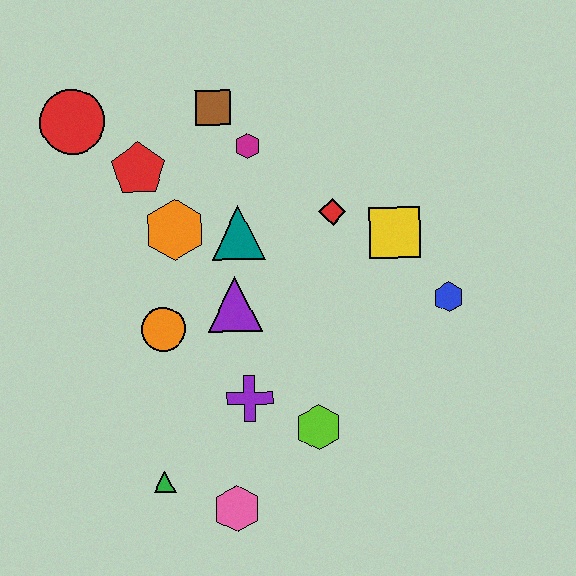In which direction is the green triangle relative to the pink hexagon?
The green triangle is to the left of the pink hexagon.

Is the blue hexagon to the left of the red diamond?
No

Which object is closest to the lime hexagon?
The purple cross is closest to the lime hexagon.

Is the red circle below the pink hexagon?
No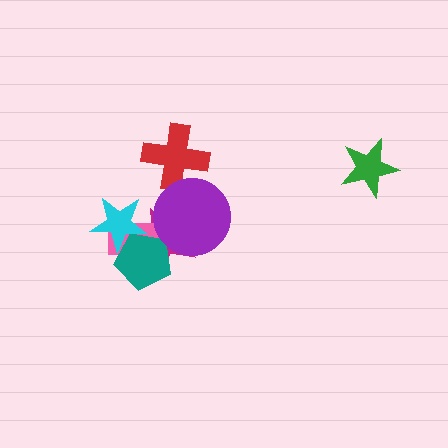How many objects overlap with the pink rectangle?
3 objects overlap with the pink rectangle.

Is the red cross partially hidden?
Yes, it is partially covered by another shape.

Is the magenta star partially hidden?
Yes, it is partially covered by another shape.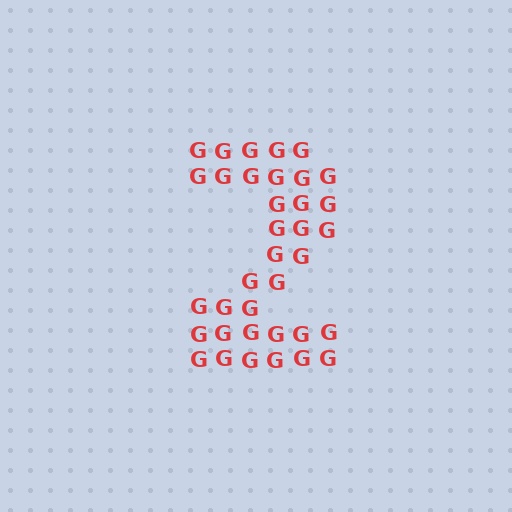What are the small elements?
The small elements are letter G's.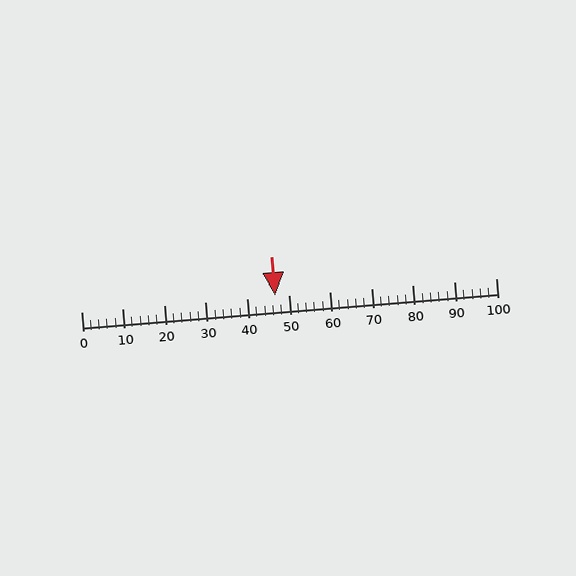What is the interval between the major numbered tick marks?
The major tick marks are spaced 10 units apart.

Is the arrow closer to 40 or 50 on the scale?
The arrow is closer to 50.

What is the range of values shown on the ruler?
The ruler shows values from 0 to 100.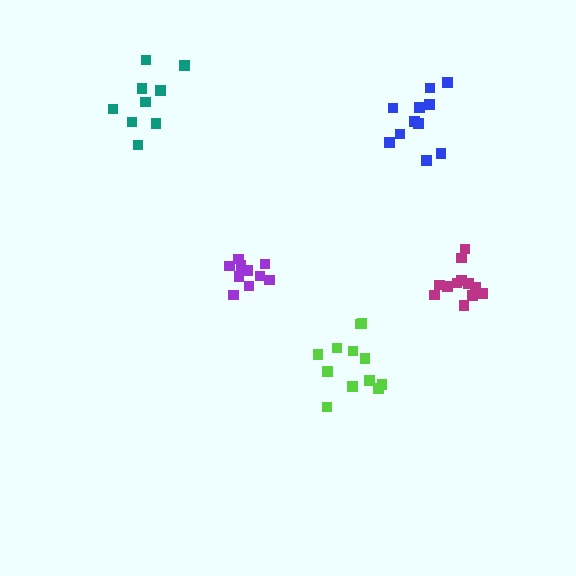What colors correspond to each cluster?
The clusters are colored: magenta, purple, lime, blue, teal.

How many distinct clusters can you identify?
There are 5 distinct clusters.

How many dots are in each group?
Group 1: 12 dots, Group 2: 10 dots, Group 3: 12 dots, Group 4: 11 dots, Group 5: 9 dots (54 total).